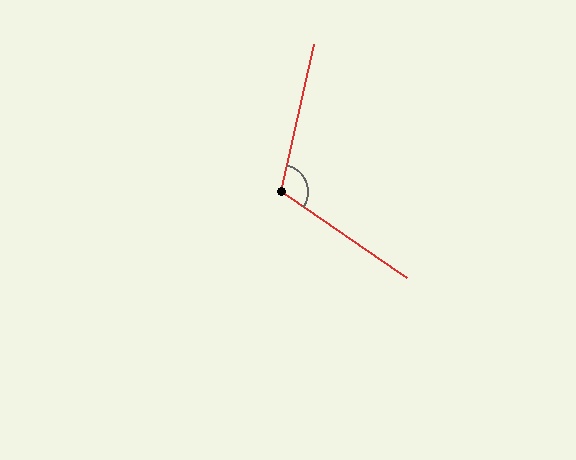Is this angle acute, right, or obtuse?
It is obtuse.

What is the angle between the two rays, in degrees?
Approximately 112 degrees.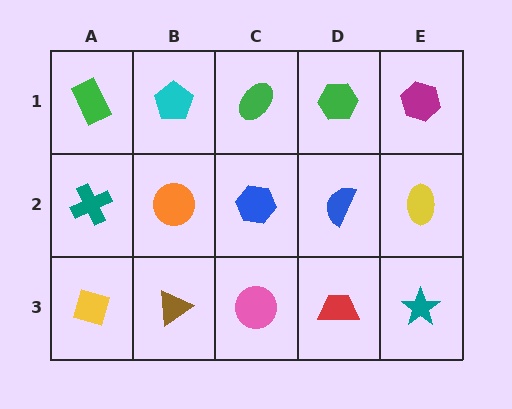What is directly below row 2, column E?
A teal star.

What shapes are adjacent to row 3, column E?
A yellow ellipse (row 2, column E), a red trapezoid (row 3, column D).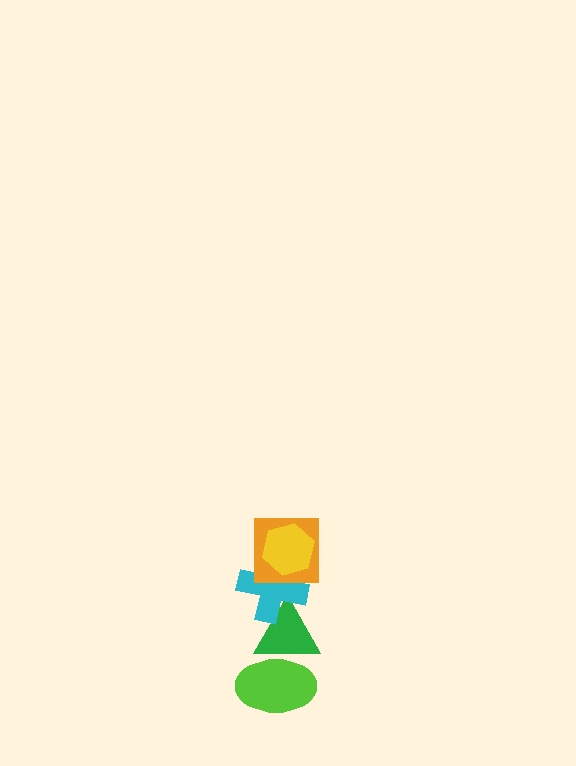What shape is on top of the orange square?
The yellow hexagon is on top of the orange square.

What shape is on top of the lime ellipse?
The green triangle is on top of the lime ellipse.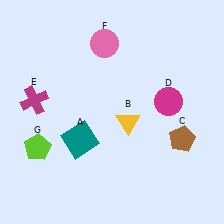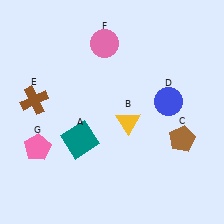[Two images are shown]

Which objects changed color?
D changed from magenta to blue. E changed from magenta to brown. G changed from lime to pink.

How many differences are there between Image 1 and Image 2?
There are 3 differences between the two images.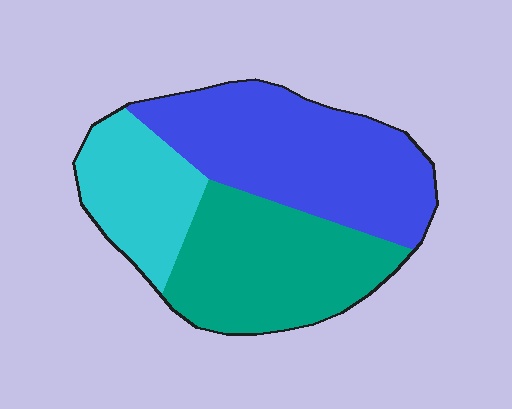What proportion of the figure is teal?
Teal covers about 35% of the figure.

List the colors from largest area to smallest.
From largest to smallest: blue, teal, cyan.